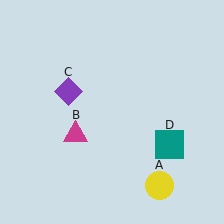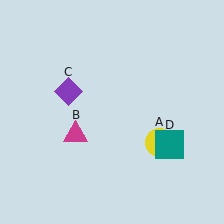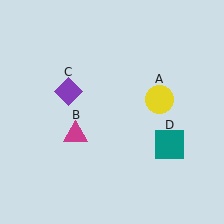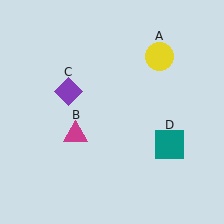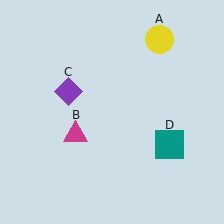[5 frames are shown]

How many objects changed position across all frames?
1 object changed position: yellow circle (object A).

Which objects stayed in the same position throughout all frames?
Magenta triangle (object B) and purple diamond (object C) and teal square (object D) remained stationary.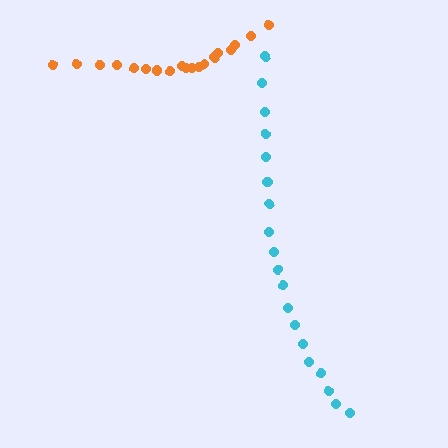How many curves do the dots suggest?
There are 2 distinct paths.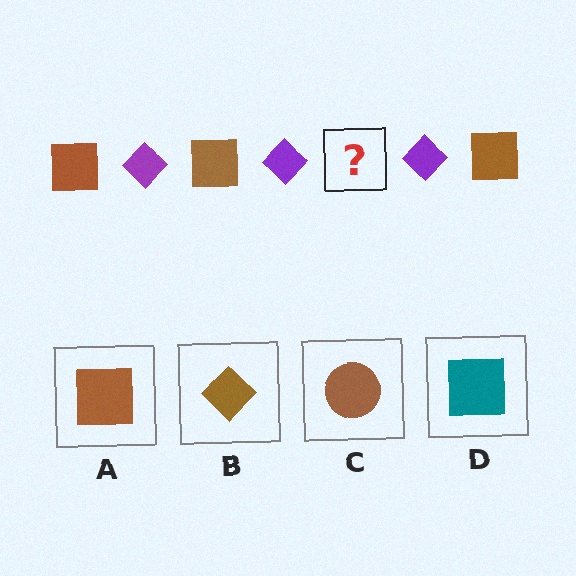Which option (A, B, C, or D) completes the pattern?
A.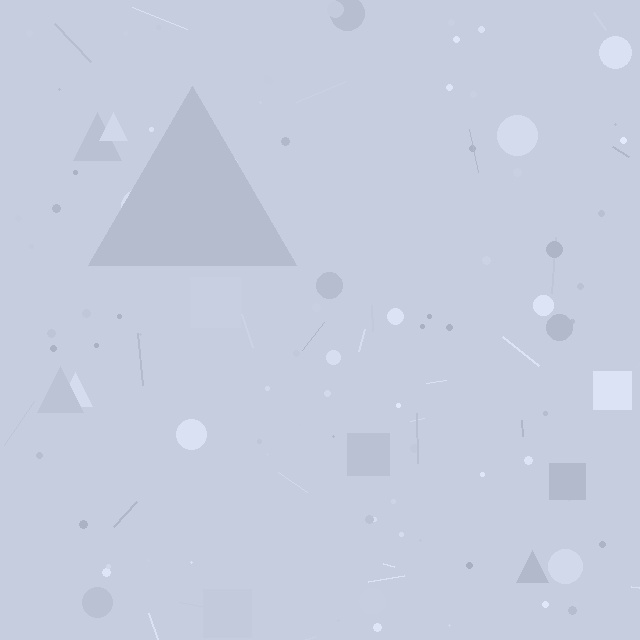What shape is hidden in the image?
A triangle is hidden in the image.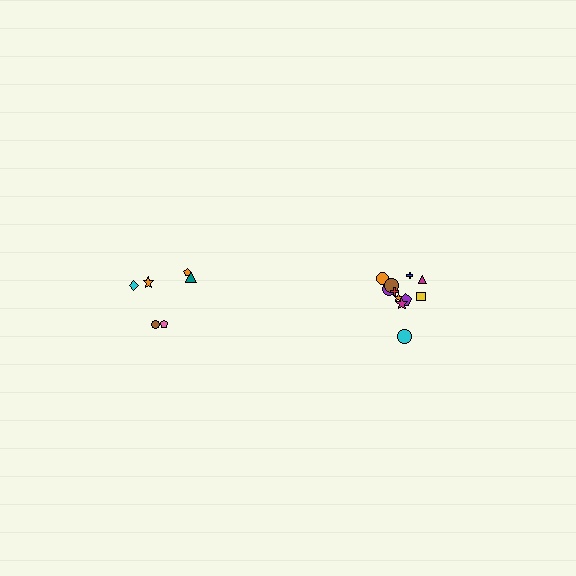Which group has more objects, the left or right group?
The right group.